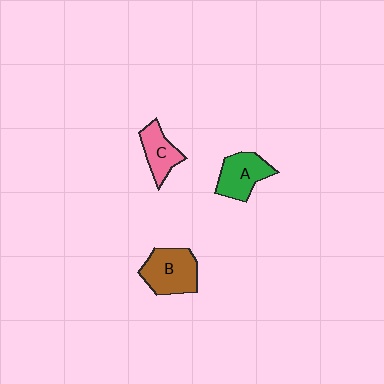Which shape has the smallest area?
Shape C (pink).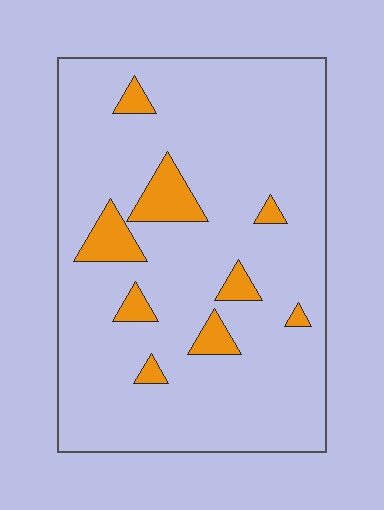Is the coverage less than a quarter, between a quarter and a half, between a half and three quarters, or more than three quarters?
Less than a quarter.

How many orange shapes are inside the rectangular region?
9.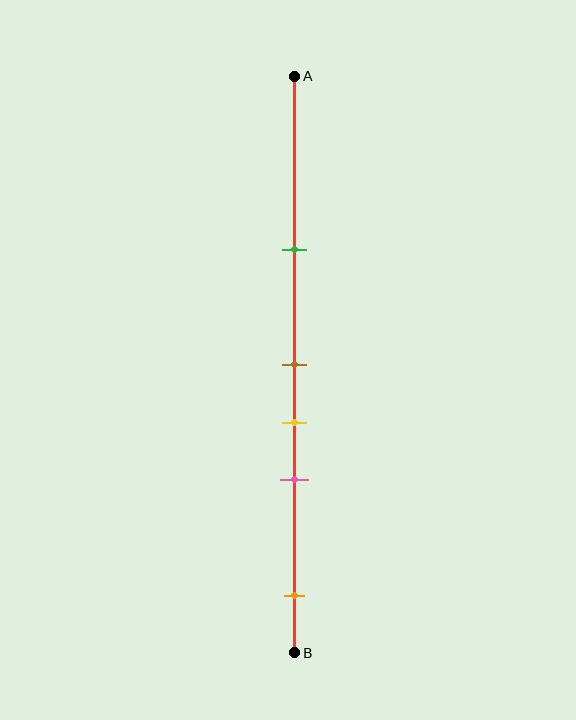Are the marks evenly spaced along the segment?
No, the marks are not evenly spaced.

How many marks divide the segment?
There are 5 marks dividing the segment.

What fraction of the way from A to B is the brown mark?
The brown mark is approximately 50% (0.5) of the way from A to B.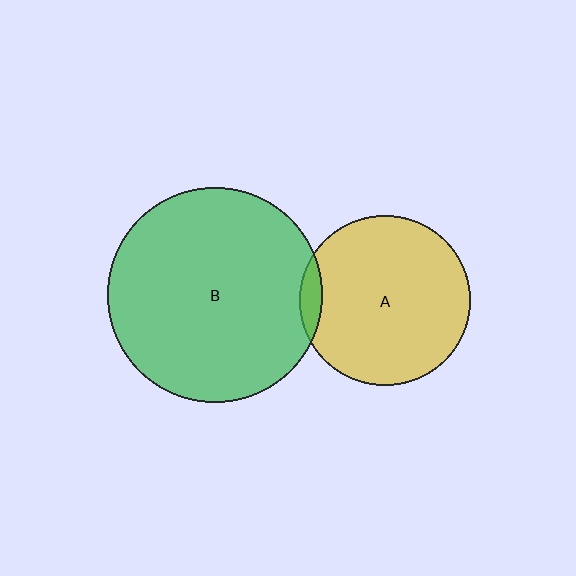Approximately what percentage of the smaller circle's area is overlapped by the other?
Approximately 5%.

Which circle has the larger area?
Circle B (green).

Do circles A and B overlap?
Yes.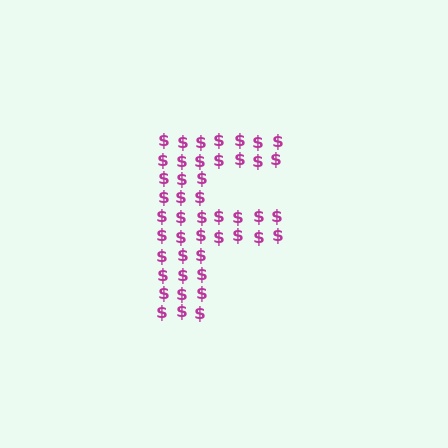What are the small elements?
The small elements are dollar signs.